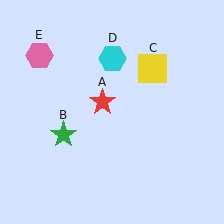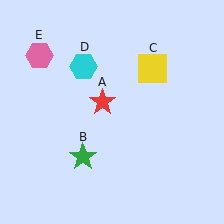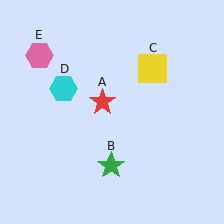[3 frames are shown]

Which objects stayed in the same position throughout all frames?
Red star (object A) and yellow square (object C) and pink hexagon (object E) remained stationary.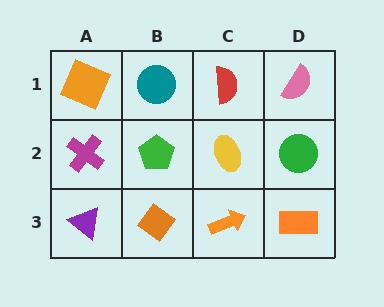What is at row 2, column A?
A magenta cross.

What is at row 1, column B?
A teal circle.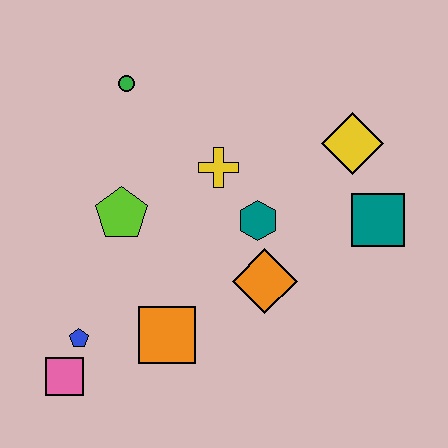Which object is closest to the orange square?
The blue pentagon is closest to the orange square.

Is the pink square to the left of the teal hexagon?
Yes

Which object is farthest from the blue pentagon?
The yellow diamond is farthest from the blue pentagon.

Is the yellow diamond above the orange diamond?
Yes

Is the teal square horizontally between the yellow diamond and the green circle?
No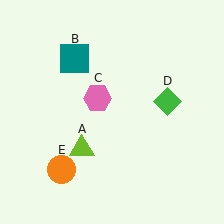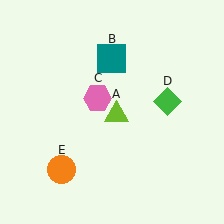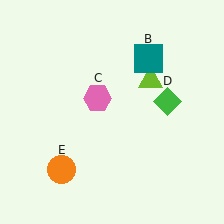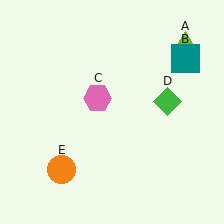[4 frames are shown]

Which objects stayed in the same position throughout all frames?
Pink hexagon (object C) and green diamond (object D) and orange circle (object E) remained stationary.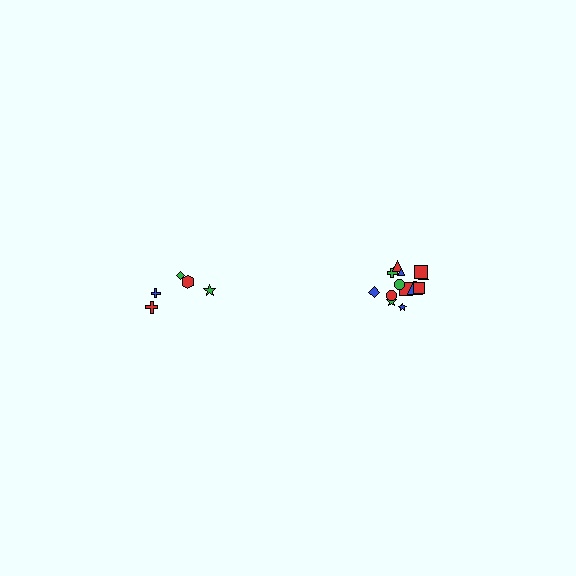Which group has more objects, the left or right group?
The right group.